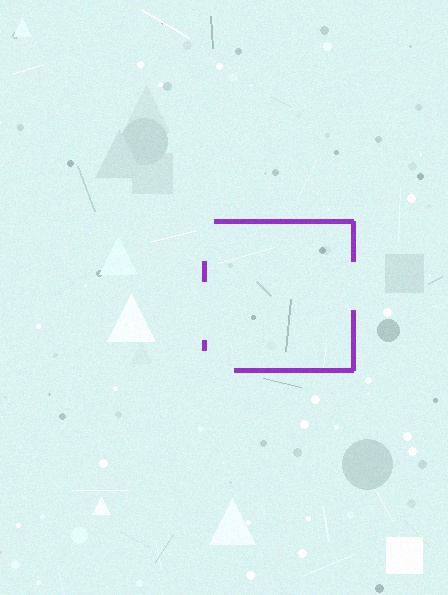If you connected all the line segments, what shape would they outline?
They would outline a square.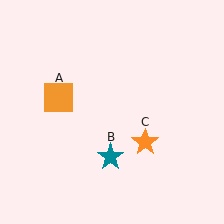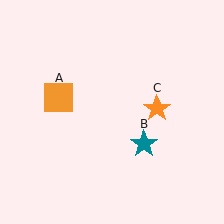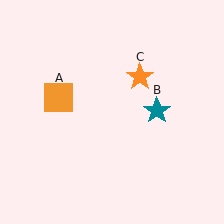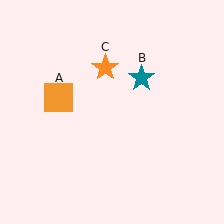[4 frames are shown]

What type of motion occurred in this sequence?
The teal star (object B), orange star (object C) rotated counterclockwise around the center of the scene.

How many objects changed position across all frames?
2 objects changed position: teal star (object B), orange star (object C).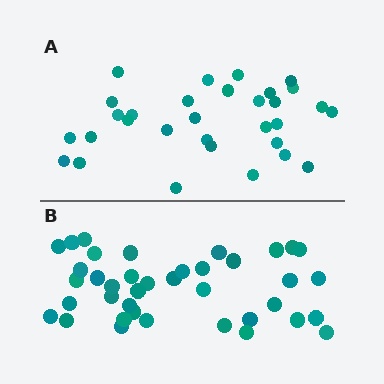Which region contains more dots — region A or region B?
Region B (the bottom region) has more dots.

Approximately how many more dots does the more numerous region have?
Region B has roughly 8 or so more dots than region A.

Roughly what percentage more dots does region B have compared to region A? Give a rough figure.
About 25% more.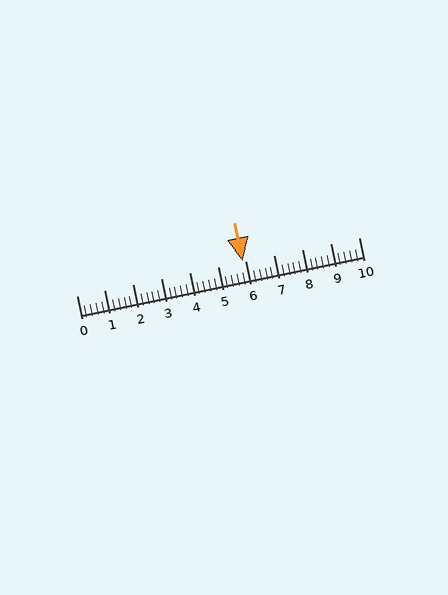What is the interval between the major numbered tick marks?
The major tick marks are spaced 1 units apart.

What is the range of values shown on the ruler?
The ruler shows values from 0 to 10.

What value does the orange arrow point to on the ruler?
The orange arrow points to approximately 5.9.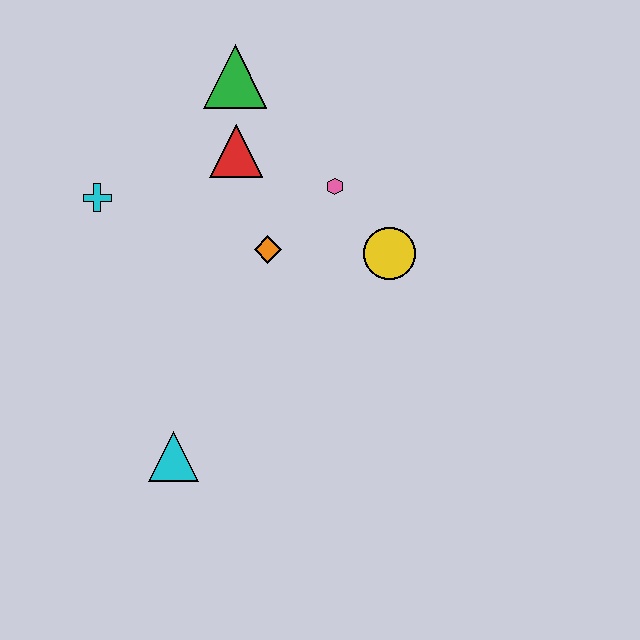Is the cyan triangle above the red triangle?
No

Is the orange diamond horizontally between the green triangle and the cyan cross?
No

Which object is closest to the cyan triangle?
The orange diamond is closest to the cyan triangle.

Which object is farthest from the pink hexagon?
The cyan triangle is farthest from the pink hexagon.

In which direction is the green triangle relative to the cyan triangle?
The green triangle is above the cyan triangle.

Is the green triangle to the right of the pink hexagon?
No